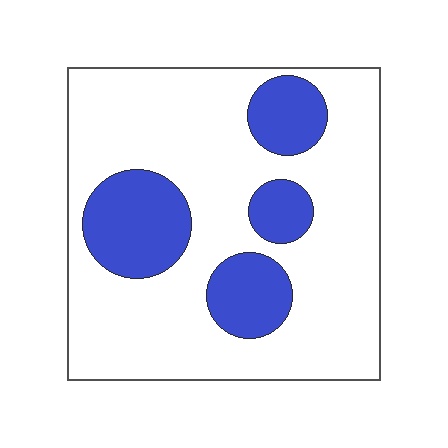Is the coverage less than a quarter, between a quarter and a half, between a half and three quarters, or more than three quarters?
Less than a quarter.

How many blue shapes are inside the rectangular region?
4.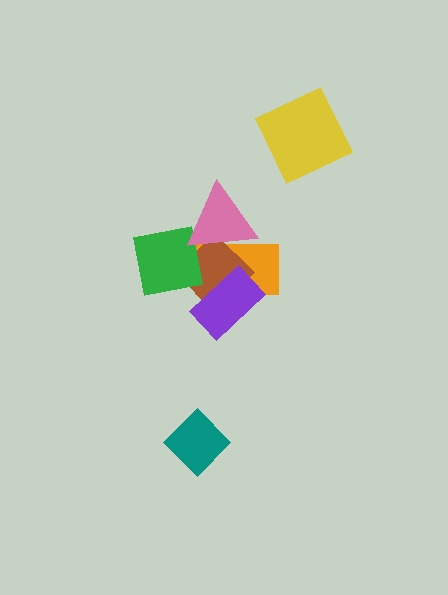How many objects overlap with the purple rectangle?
2 objects overlap with the purple rectangle.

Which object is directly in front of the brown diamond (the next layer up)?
The green square is directly in front of the brown diamond.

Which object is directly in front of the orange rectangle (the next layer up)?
The brown diamond is directly in front of the orange rectangle.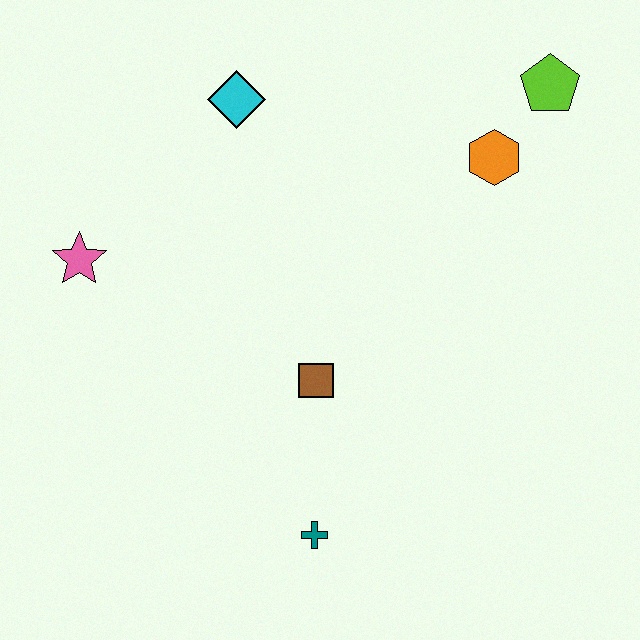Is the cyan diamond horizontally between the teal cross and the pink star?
Yes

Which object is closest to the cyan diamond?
The pink star is closest to the cyan diamond.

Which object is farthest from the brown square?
The lime pentagon is farthest from the brown square.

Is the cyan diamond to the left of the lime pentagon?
Yes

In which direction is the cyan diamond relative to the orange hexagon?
The cyan diamond is to the left of the orange hexagon.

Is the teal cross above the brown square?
No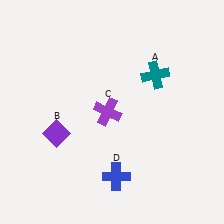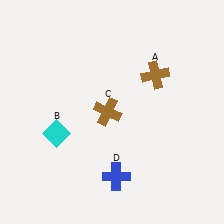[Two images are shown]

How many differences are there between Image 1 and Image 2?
There are 3 differences between the two images.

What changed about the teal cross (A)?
In Image 1, A is teal. In Image 2, it changed to brown.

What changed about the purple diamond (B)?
In Image 1, B is purple. In Image 2, it changed to cyan.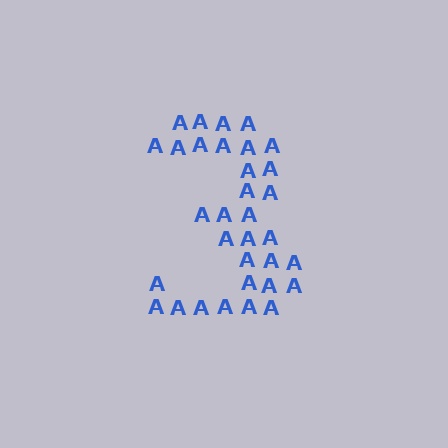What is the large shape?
The large shape is the digit 3.